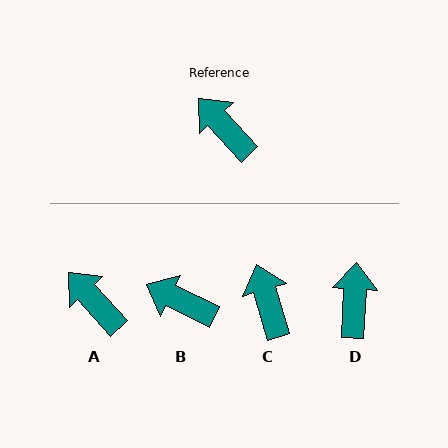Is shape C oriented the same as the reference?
No, it is off by about 26 degrees.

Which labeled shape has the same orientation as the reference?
A.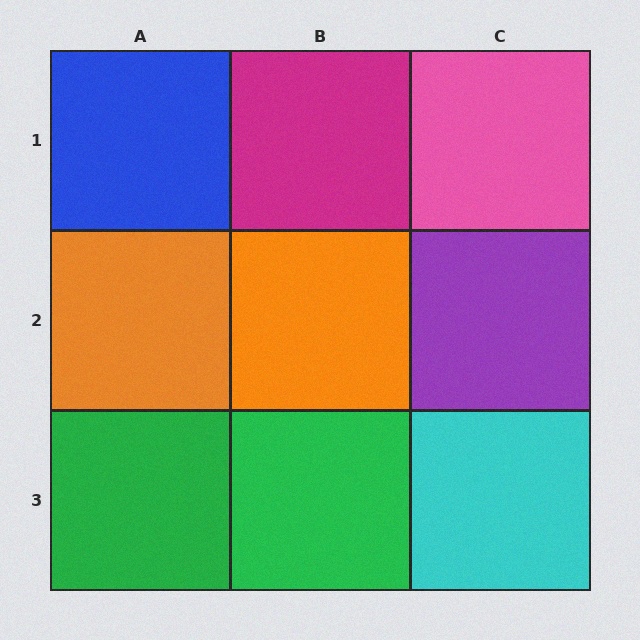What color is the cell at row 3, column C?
Cyan.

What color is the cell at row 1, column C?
Pink.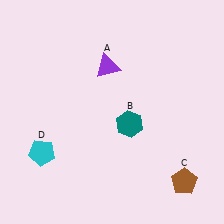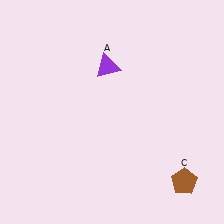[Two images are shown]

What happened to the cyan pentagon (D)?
The cyan pentagon (D) was removed in Image 2. It was in the bottom-left area of Image 1.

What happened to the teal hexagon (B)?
The teal hexagon (B) was removed in Image 2. It was in the bottom-right area of Image 1.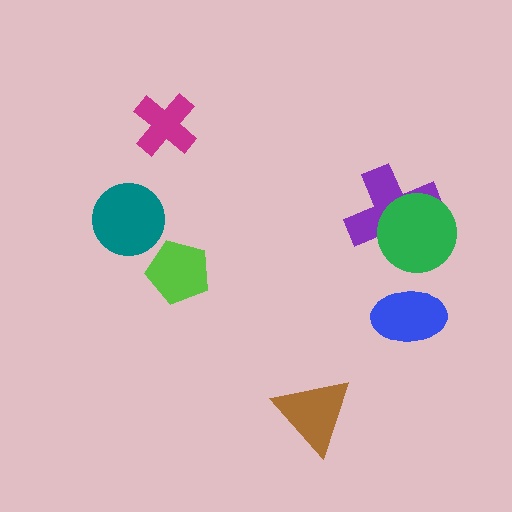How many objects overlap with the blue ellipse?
0 objects overlap with the blue ellipse.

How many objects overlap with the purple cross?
1 object overlaps with the purple cross.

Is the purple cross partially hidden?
Yes, it is partially covered by another shape.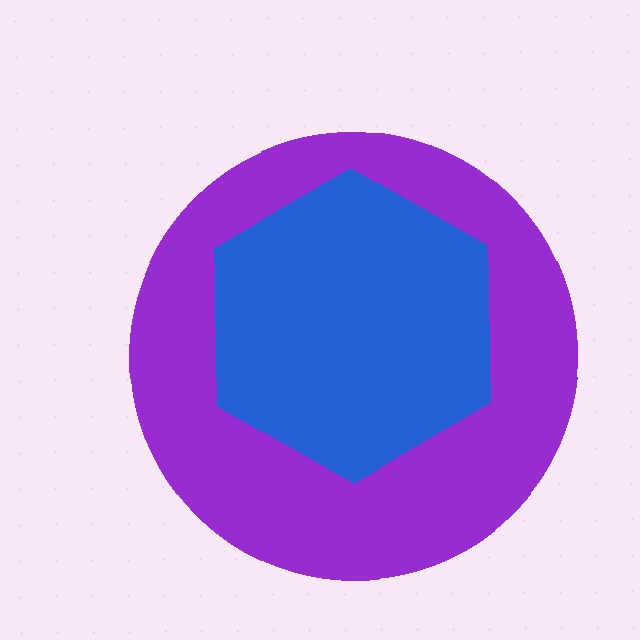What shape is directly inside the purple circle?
The blue hexagon.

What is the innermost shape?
The blue hexagon.